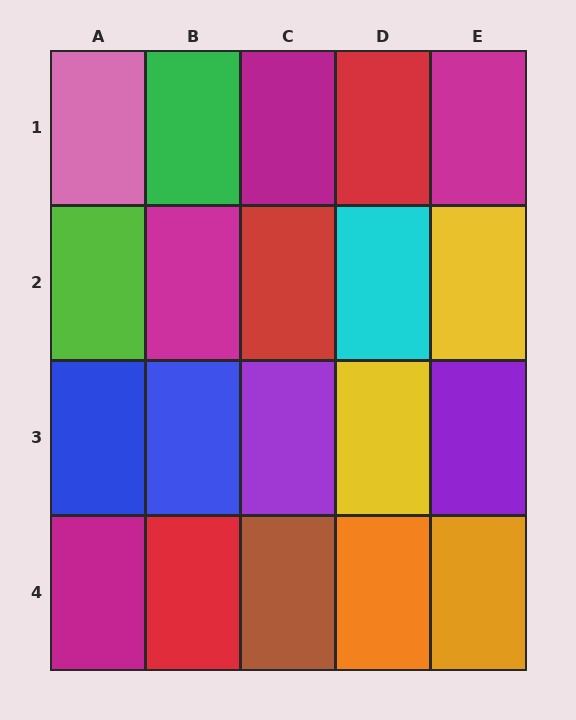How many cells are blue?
2 cells are blue.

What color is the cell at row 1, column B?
Green.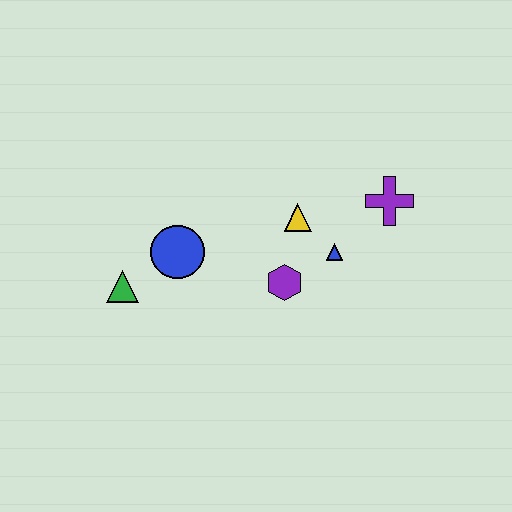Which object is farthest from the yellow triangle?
The green triangle is farthest from the yellow triangle.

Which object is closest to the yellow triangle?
The blue triangle is closest to the yellow triangle.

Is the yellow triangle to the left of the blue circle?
No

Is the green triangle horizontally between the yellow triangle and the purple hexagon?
No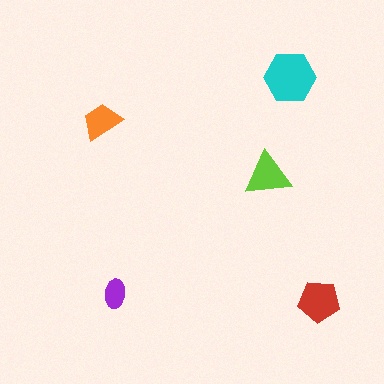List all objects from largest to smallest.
The cyan hexagon, the red pentagon, the lime triangle, the orange trapezoid, the purple ellipse.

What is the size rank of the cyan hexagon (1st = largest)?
1st.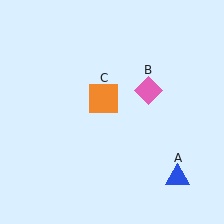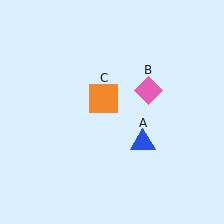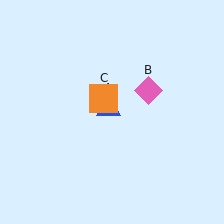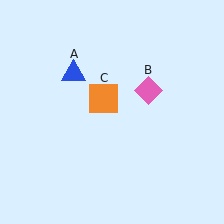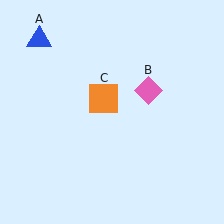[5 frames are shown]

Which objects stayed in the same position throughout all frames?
Pink diamond (object B) and orange square (object C) remained stationary.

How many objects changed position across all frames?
1 object changed position: blue triangle (object A).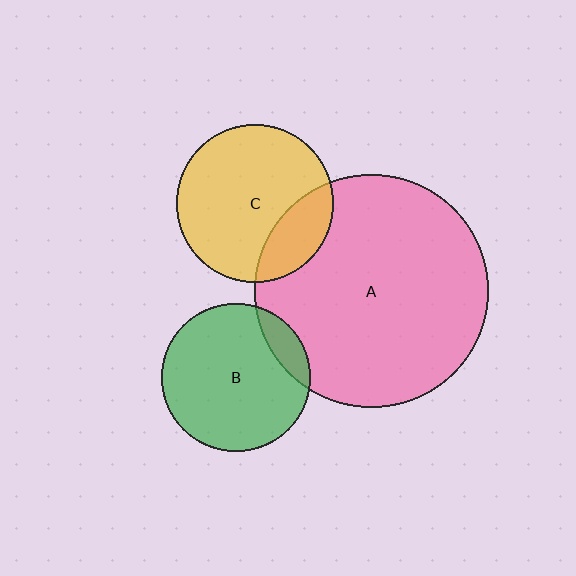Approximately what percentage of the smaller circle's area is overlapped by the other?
Approximately 20%.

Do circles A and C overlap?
Yes.